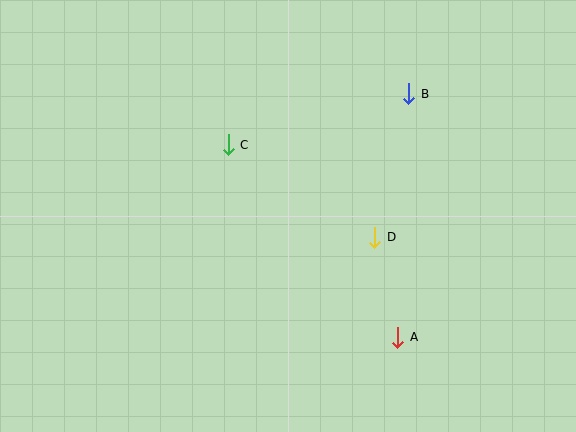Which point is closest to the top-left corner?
Point C is closest to the top-left corner.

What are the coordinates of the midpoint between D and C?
The midpoint between D and C is at (302, 191).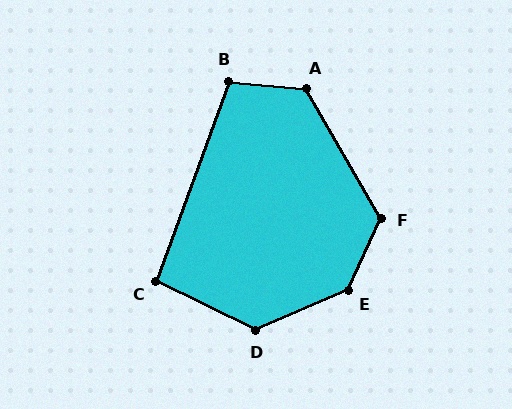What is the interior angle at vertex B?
Approximately 104 degrees (obtuse).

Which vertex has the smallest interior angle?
C, at approximately 96 degrees.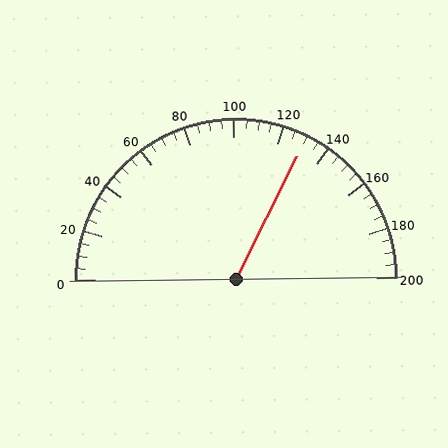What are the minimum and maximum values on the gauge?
The gauge ranges from 0 to 200.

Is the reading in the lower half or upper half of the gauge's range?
The reading is in the upper half of the range (0 to 200).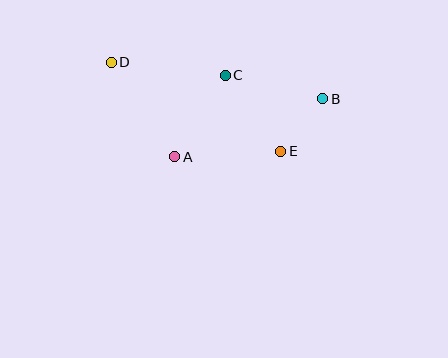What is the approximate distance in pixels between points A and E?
The distance between A and E is approximately 106 pixels.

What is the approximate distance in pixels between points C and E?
The distance between C and E is approximately 94 pixels.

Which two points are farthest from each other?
Points B and D are farthest from each other.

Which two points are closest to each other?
Points B and E are closest to each other.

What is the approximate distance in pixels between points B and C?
The distance between B and C is approximately 100 pixels.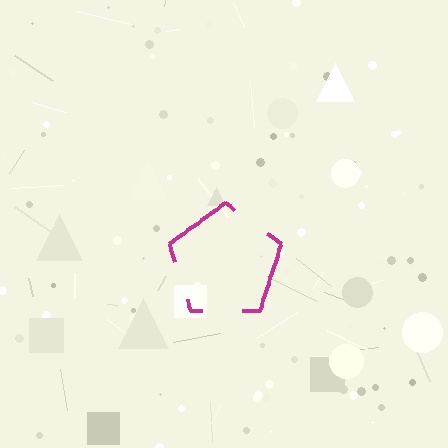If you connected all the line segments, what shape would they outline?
They would outline a pentagon.